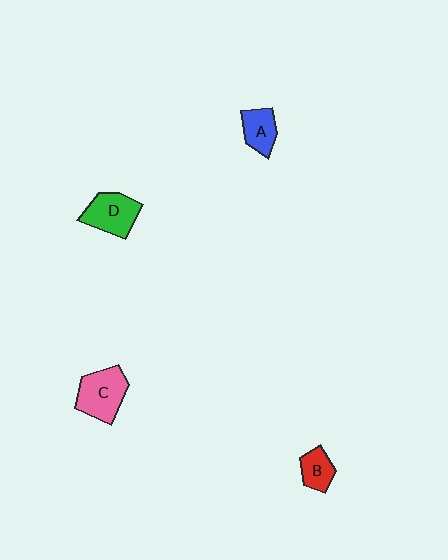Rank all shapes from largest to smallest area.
From largest to smallest: C (pink), D (green), A (blue), B (red).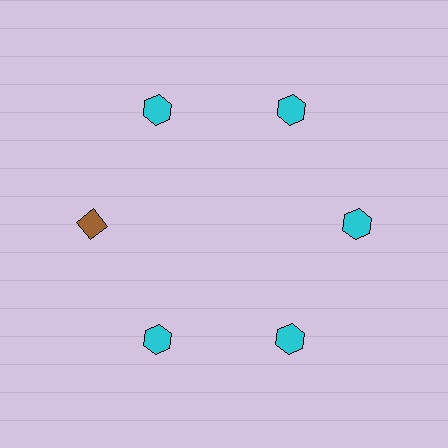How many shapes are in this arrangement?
There are 6 shapes arranged in a ring pattern.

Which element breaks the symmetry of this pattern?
The brown diamond at roughly the 9 o'clock position breaks the symmetry. All other shapes are cyan hexagons.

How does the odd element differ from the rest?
It differs in both color (brown instead of cyan) and shape (diamond instead of hexagon).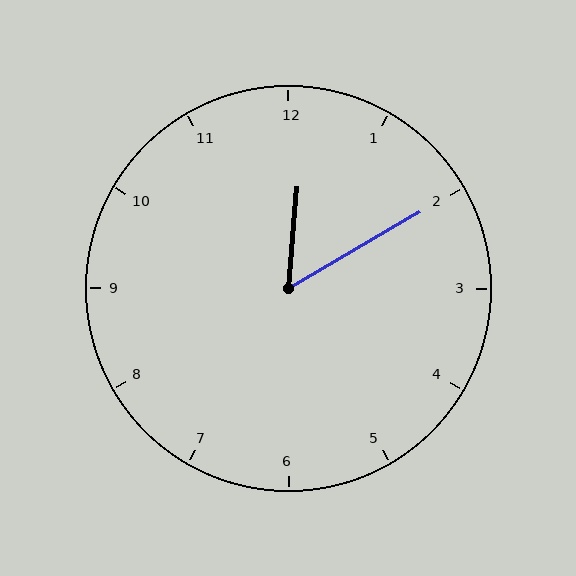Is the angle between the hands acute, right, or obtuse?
It is acute.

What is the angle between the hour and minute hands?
Approximately 55 degrees.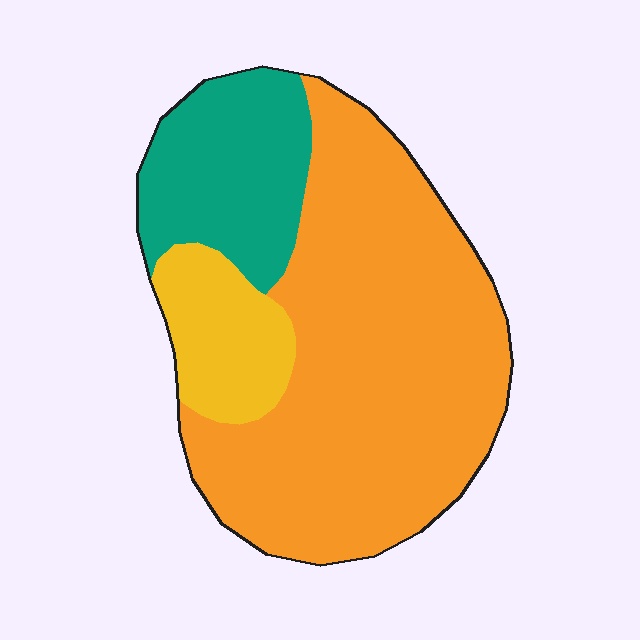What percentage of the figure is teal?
Teal covers 21% of the figure.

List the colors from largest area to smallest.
From largest to smallest: orange, teal, yellow.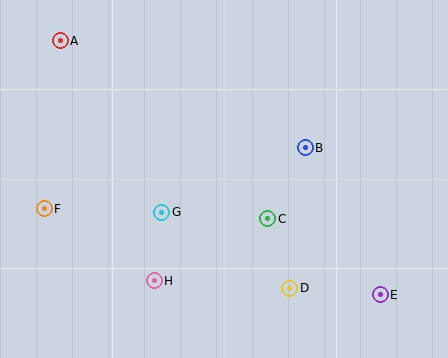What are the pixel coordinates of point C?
Point C is at (268, 219).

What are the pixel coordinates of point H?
Point H is at (154, 281).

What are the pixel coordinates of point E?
Point E is at (380, 295).